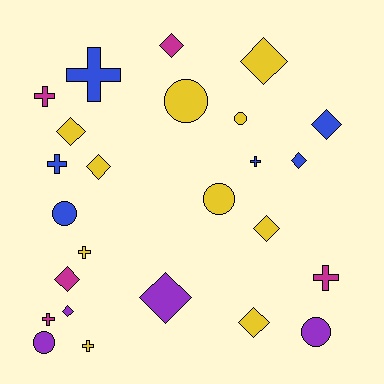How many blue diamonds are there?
There are 2 blue diamonds.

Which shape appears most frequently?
Diamond, with 11 objects.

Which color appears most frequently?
Yellow, with 10 objects.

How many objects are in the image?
There are 25 objects.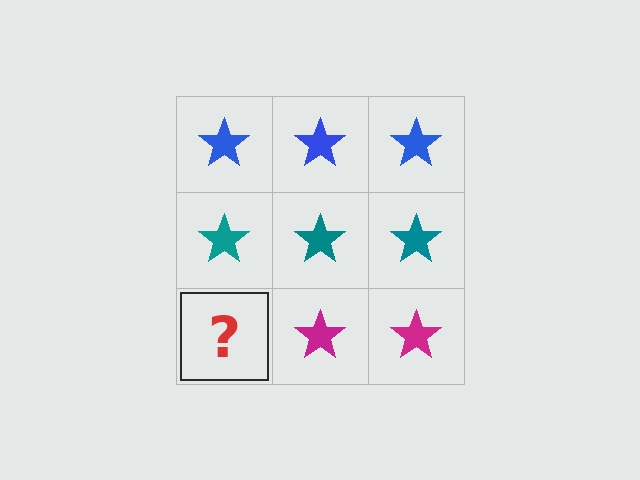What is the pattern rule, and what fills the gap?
The rule is that each row has a consistent color. The gap should be filled with a magenta star.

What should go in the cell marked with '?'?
The missing cell should contain a magenta star.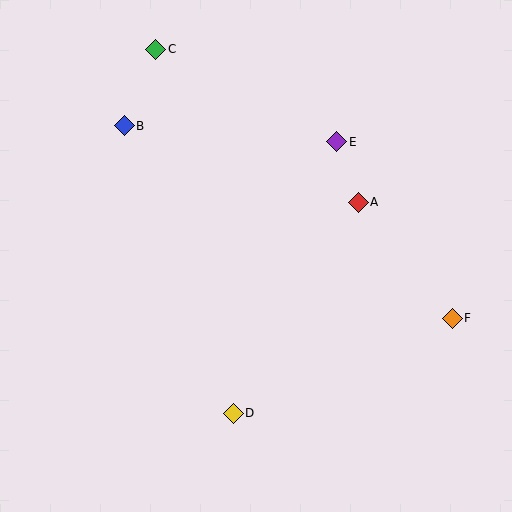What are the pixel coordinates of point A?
Point A is at (358, 202).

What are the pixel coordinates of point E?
Point E is at (337, 142).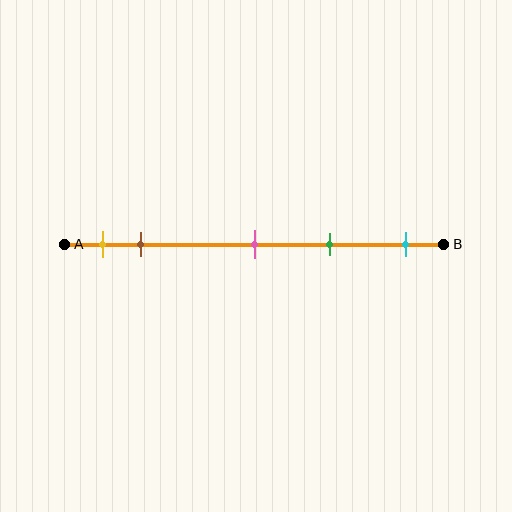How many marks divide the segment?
There are 5 marks dividing the segment.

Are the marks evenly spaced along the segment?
No, the marks are not evenly spaced.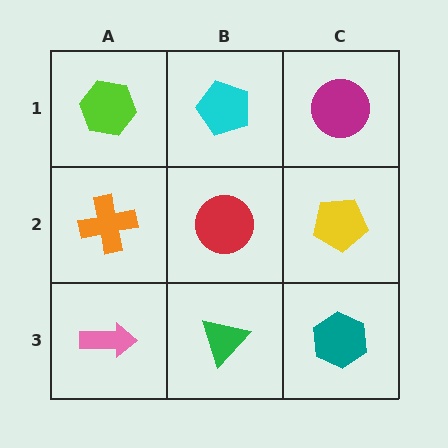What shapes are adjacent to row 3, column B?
A red circle (row 2, column B), a pink arrow (row 3, column A), a teal hexagon (row 3, column C).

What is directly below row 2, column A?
A pink arrow.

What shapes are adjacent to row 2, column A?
A lime hexagon (row 1, column A), a pink arrow (row 3, column A), a red circle (row 2, column B).